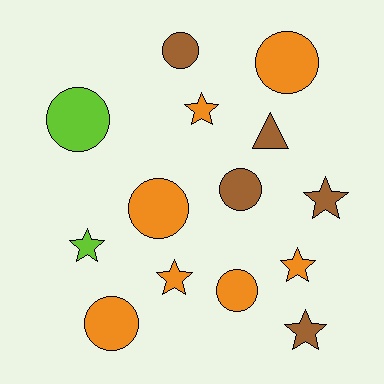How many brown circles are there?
There are 2 brown circles.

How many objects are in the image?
There are 14 objects.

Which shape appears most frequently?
Circle, with 7 objects.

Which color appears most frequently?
Orange, with 7 objects.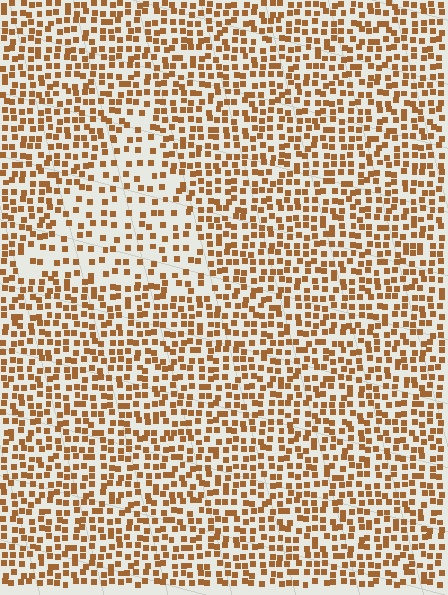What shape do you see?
I see a triangle.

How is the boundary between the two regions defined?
The boundary is defined by a change in element density (approximately 1.9x ratio). All elements are the same color, size, and shape.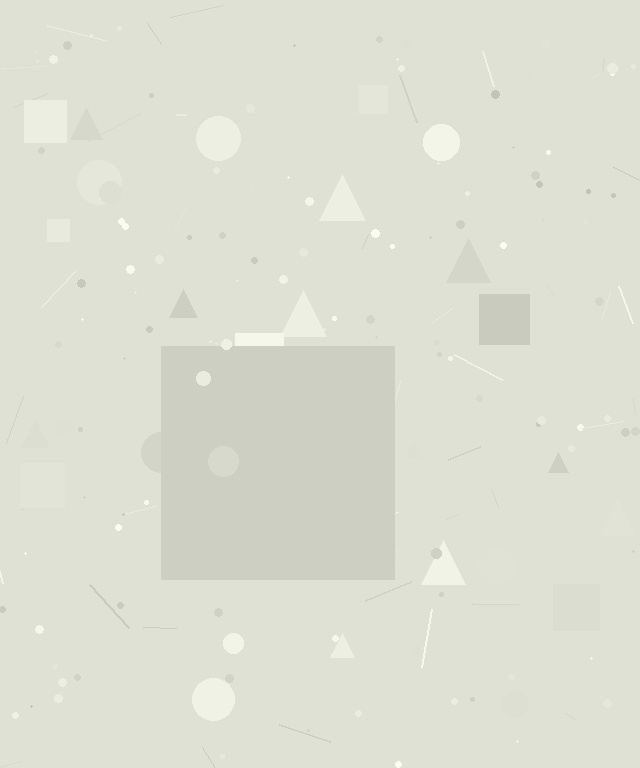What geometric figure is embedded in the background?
A square is embedded in the background.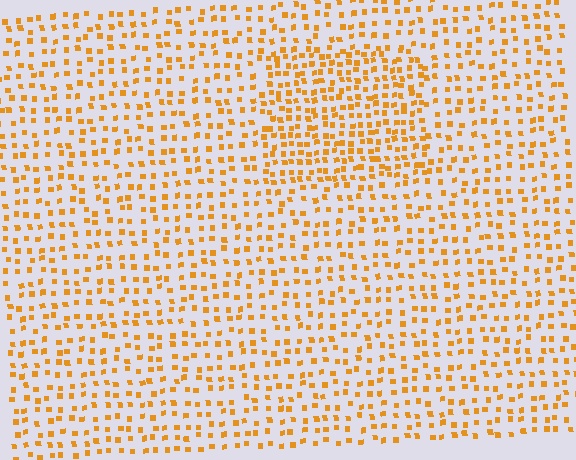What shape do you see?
I see a rectangle.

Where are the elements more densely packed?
The elements are more densely packed inside the rectangle boundary.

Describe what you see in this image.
The image contains small orange elements arranged at two different densities. A rectangle-shaped region is visible where the elements are more densely packed than the surrounding area.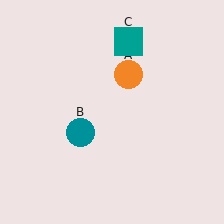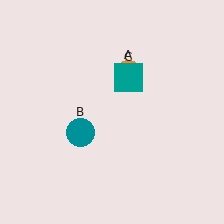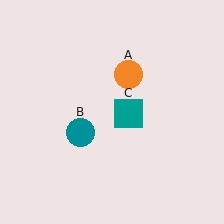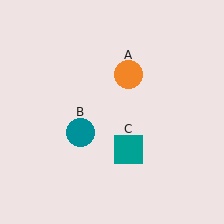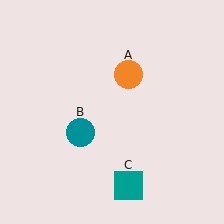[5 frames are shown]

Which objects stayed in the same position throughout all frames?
Orange circle (object A) and teal circle (object B) remained stationary.